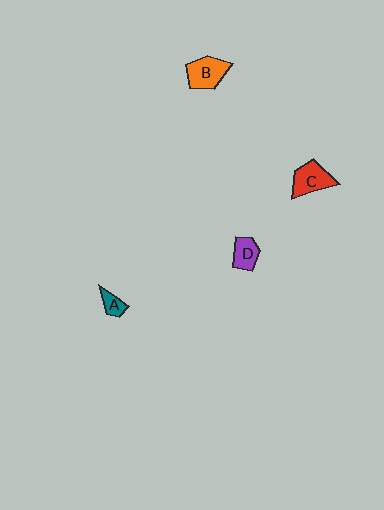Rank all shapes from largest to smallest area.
From largest to smallest: B (orange), C (red), D (purple), A (teal).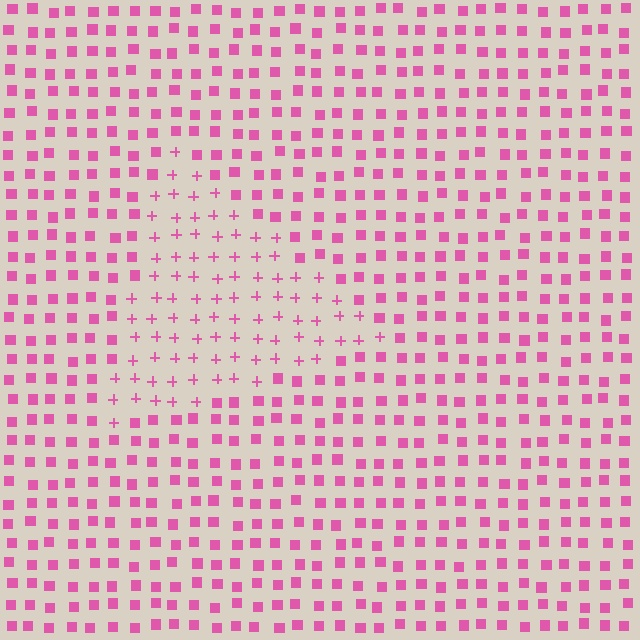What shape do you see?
I see a triangle.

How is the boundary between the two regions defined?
The boundary is defined by a change in element shape: plus signs inside vs. squares outside. All elements share the same color and spacing.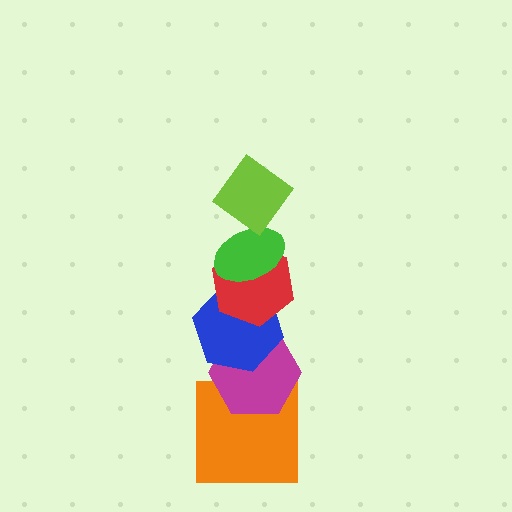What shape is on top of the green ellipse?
The lime diamond is on top of the green ellipse.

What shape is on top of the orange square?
The magenta hexagon is on top of the orange square.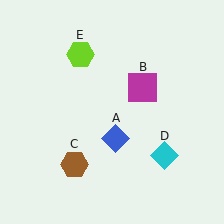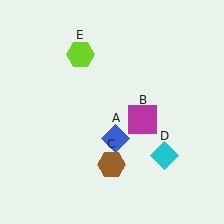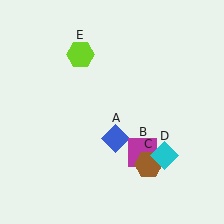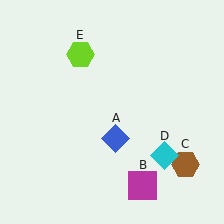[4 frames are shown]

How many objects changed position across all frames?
2 objects changed position: magenta square (object B), brown hexagon (object C).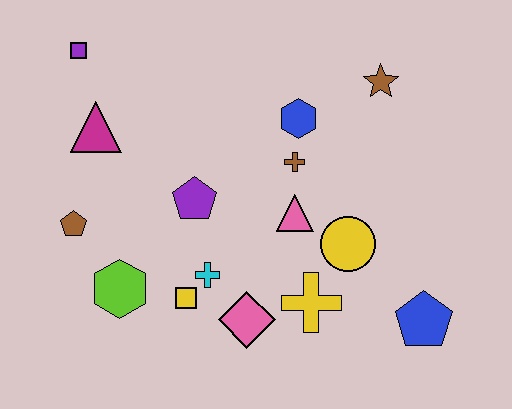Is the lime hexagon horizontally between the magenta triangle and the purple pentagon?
Yes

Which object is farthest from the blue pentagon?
The purple square is farthest from the blue pentagon.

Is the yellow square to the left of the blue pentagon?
Yes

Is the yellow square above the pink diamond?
Yes